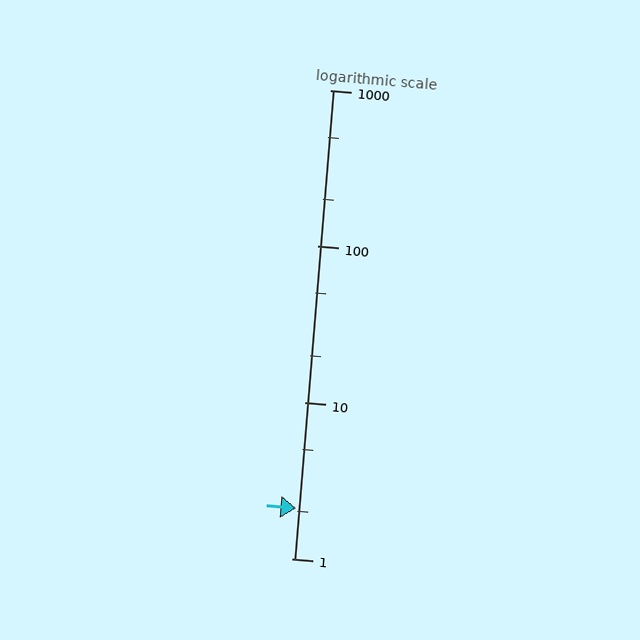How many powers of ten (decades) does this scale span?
The scale spans 3 decades, from 1 to 1000.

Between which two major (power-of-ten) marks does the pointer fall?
The pointer is between 1 and 10.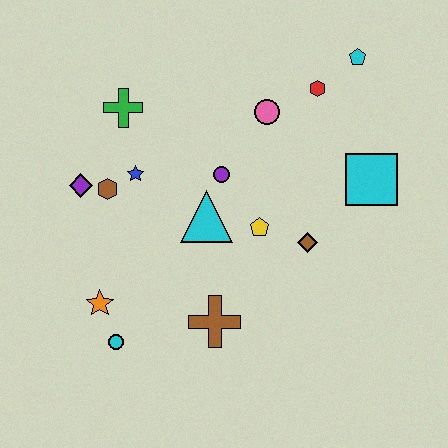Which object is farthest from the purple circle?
The cyan circle is farthest from the purple circle.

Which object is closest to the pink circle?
The red hexagon is closest to the pink circle.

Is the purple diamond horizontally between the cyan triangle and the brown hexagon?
No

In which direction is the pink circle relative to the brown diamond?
The pink circle is above the brown diamond.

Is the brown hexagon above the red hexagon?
No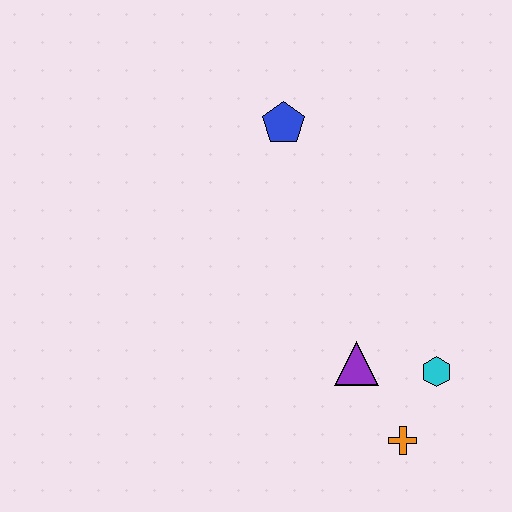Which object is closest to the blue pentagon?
The purple triangle is closest to the blue pentagon.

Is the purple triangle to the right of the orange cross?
No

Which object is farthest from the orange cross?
The blue pentagon is farthest from the orange cross.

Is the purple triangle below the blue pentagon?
Yes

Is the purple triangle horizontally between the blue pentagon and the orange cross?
Yes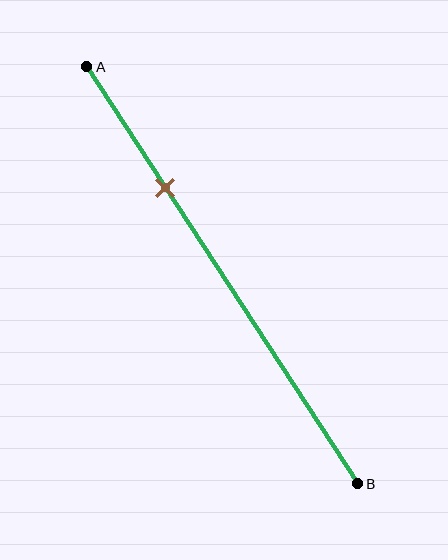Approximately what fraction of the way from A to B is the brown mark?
The brown mark is approximately 30% of the way from A to B.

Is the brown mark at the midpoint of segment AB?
No, the mark is at about 30% from A, not at the 50% midpoint.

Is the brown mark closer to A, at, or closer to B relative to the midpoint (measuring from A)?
The brown mark is closer to point A than the midpoint of segment AB.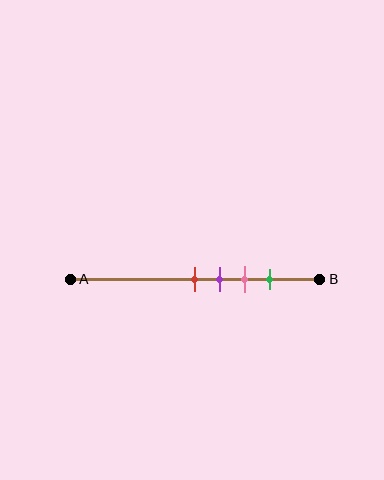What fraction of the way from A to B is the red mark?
The red mark is approximately 50% (0.5) of the way from A to B.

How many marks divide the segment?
There are 4 marks dividing the segment.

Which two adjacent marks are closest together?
The red and purple marks are the closest adjacent pair.